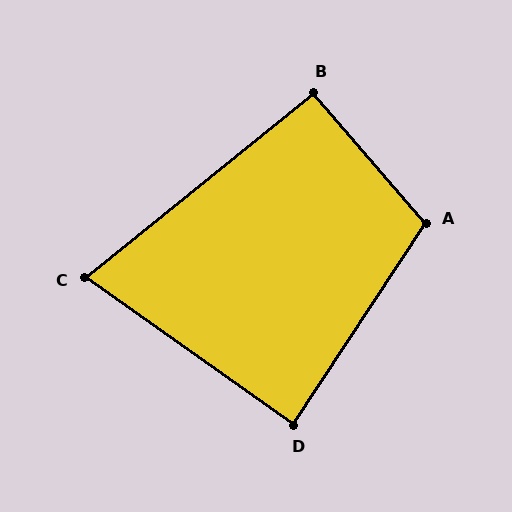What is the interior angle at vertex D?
Approximately 88 degrees (approximately right).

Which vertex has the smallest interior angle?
C, at approximately 74 degrees.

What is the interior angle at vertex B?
Approximately 92 degrees (approximately right).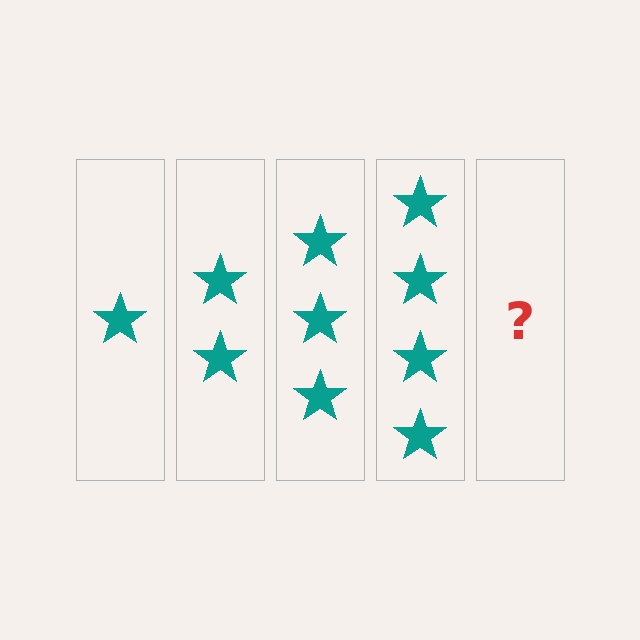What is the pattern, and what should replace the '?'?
The pattern is that each step adds one more star. The '?' should be 5 stars.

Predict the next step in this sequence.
The next step is 5 stars.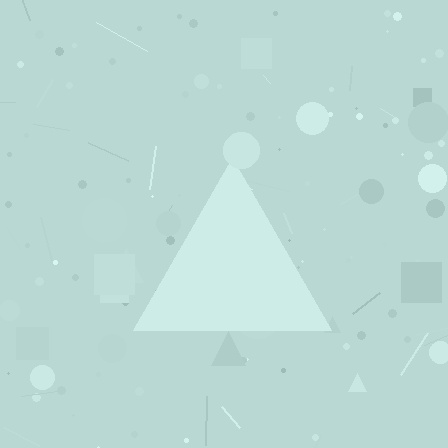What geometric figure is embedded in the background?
A triangle is embedded in the background.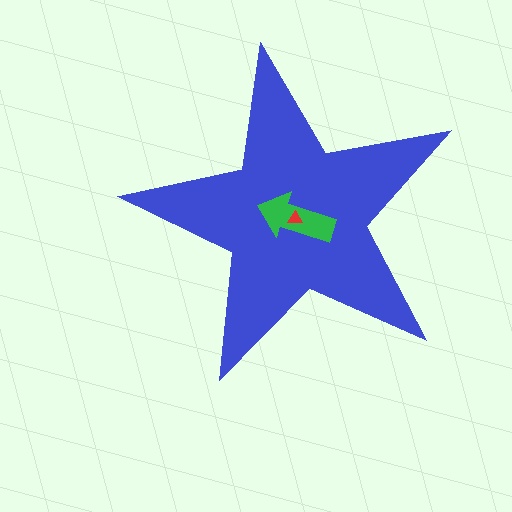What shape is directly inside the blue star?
The green arrow.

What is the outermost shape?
The blue star.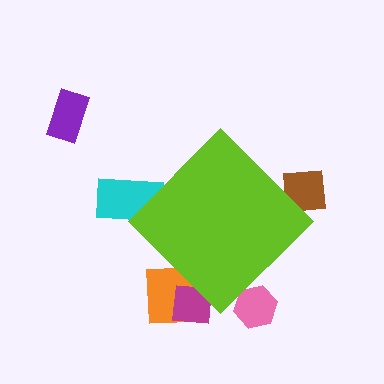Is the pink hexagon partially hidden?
Yes, the pink hexagon is partially hidden behind the lime diamond.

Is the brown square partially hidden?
Yes, the brown square is partially hidden behind the lime diamond.